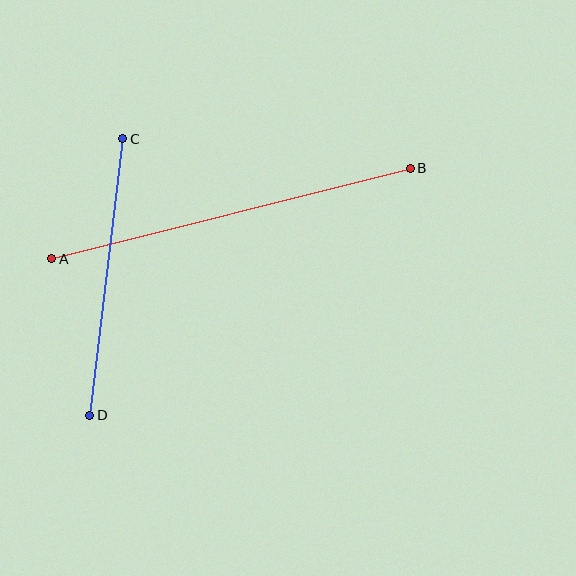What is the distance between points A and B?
The distance is approximately 370 pixels.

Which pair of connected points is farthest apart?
Points A and B are farthest apart.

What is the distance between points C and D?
The distance is approximately 279 pixels.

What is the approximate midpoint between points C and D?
The midpoint is at approximately (106, 277) pixels.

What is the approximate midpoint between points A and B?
The midpoint is at approximately (231, 214) pixels.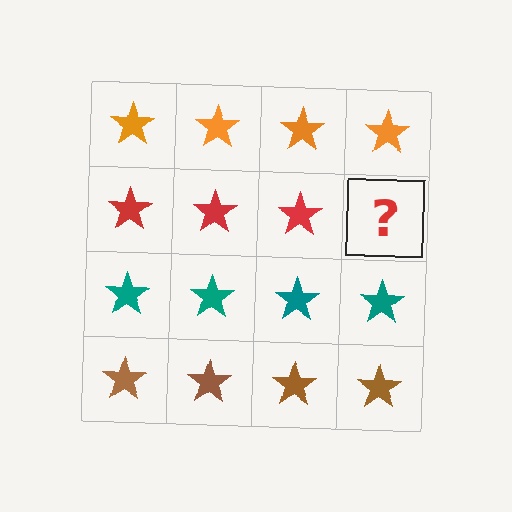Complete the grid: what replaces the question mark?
The question mark should be replaced with a red star.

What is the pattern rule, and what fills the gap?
The rule is that each row has a consistent color. The gap should be filled with a red star.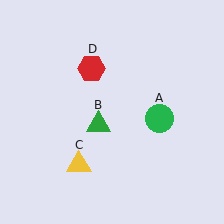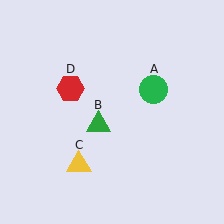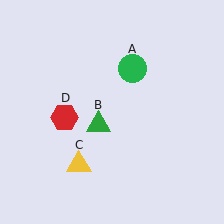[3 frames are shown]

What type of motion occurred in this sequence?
The green circle (object A), red hexagon (object D) rotated counterclockwise around the center of the scene.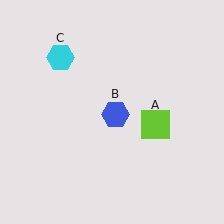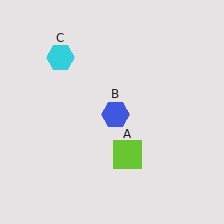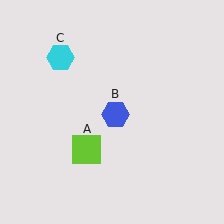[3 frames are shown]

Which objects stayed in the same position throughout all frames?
Blue hexagon (object B) and cyan hexagon (object C) remained stationary.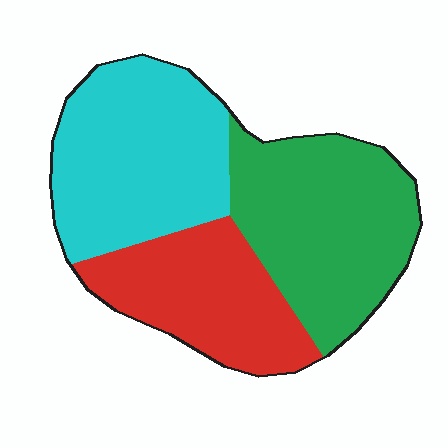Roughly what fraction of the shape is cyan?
Cyan takes up about three eighths (3/8) of the shape.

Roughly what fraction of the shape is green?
Green covers around 35% of the shape.